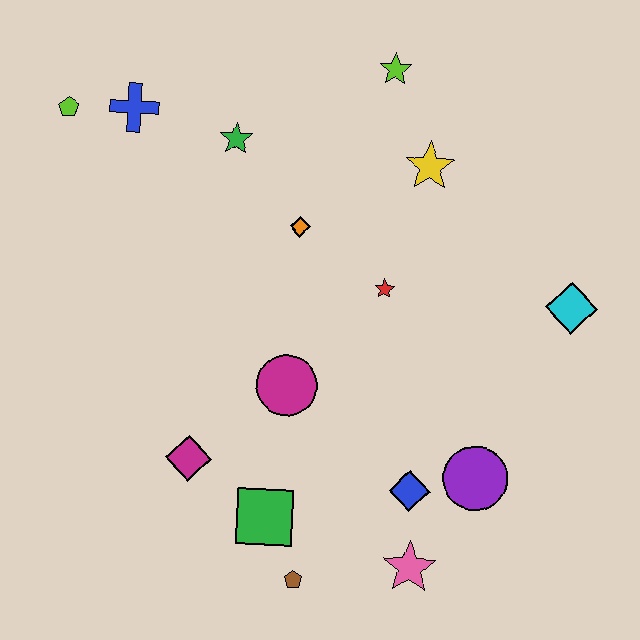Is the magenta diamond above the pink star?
Yes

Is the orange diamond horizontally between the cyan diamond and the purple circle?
No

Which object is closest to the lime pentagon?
The blue cross is closest to the lime pentagon.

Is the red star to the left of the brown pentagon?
No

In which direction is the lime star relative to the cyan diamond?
The lime star is above the cyan diamond.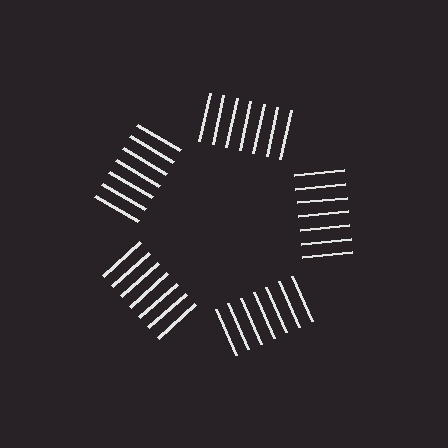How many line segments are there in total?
35 — 7 along each of the 5 edges.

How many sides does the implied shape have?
5 sides — the line-ends trace a pentagon.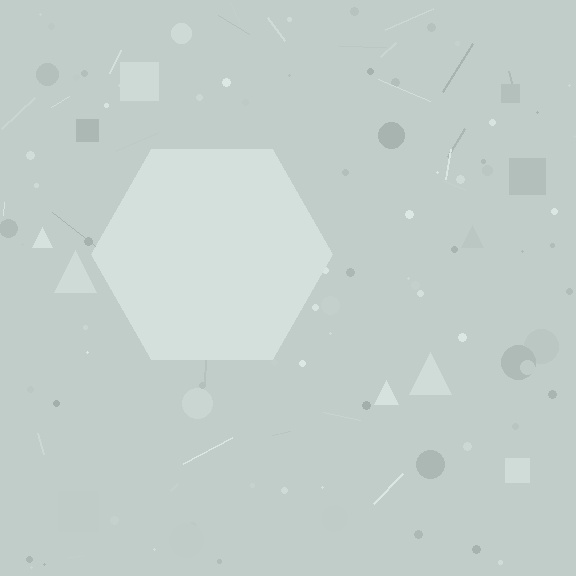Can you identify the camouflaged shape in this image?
The camouflaged shape is a hexagon.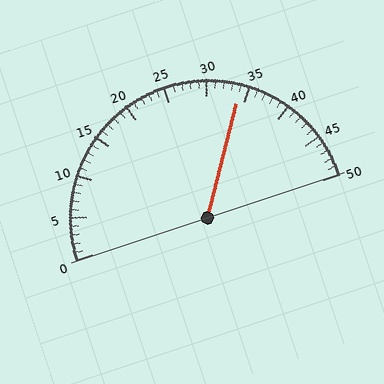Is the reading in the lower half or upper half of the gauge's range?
The reading is in the upper half of the range (0 to 50).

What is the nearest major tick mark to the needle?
The nearest major tick mark is 35.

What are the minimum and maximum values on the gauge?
The gauge ranges from 0 to 50.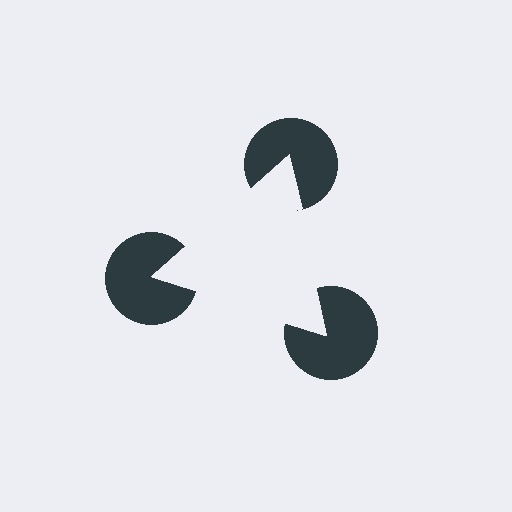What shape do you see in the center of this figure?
An illusory triangle — its edges are inferred from the aligned wedge cuts in the pac-man discs, not physically drawn.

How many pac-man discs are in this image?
There are 3 — one at each vertex of the illusory triangle.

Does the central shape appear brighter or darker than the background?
It typically appears slightly brighter than the background, even though no actual brightness change is drawn.